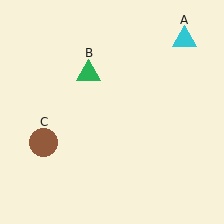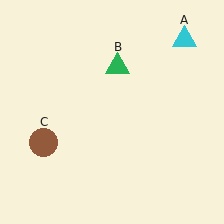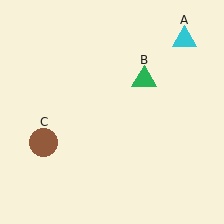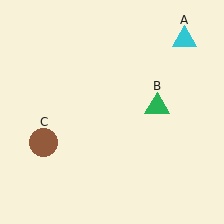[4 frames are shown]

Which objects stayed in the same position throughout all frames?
Cyan triangle (object A) and brown circle (object C) remained stationary.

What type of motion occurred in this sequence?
The green triangle (object B) rotated clockwise around the center of the scene.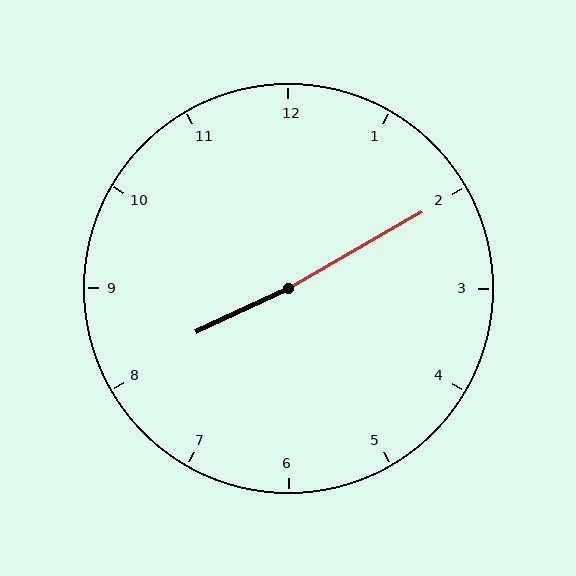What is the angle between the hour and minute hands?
Approximately 175 degrees.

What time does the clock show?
8:10.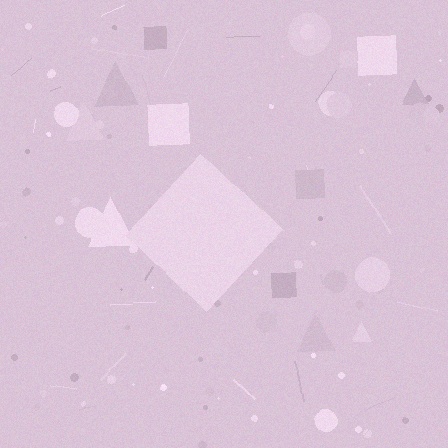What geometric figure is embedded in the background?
A diamond is embedded in the background.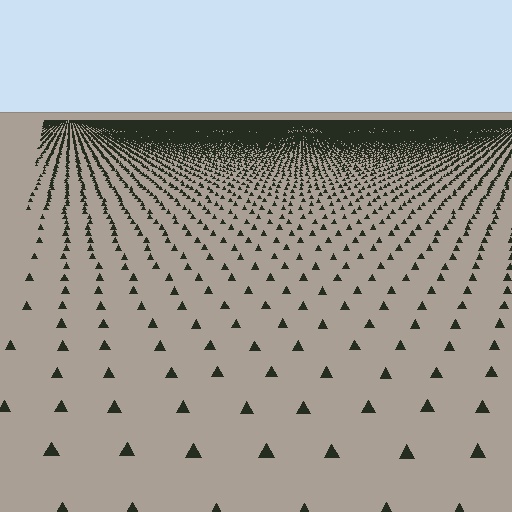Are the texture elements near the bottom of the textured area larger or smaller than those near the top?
Larger. Near the bottom, elements are closer to the viewer and appear at a bigger on-screen size.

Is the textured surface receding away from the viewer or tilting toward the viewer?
The surface is receding away from the viewer. Texture elements get smaller and denser toward the top.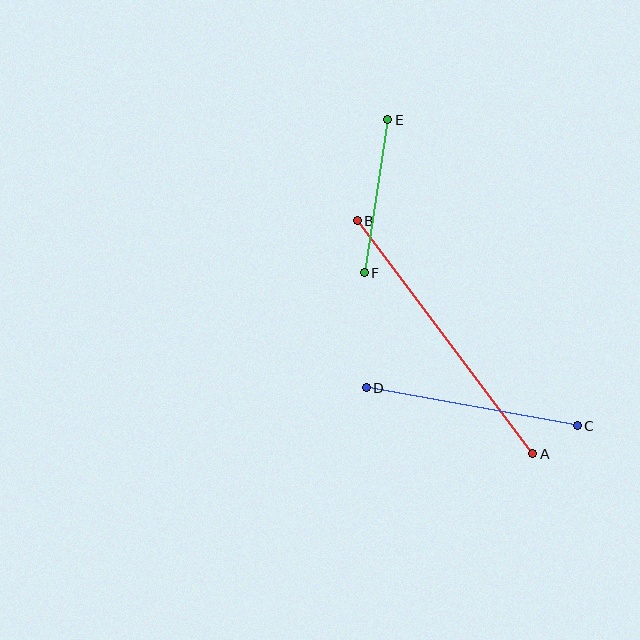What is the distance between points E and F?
The distance is approximately 154 pixels.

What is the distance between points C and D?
The distance is approximately 214 pixels.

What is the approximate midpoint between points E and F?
The midpoint is at approximately (376, 196) pixels.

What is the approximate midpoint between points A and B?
The midpoint is at approximately (445, 337) pixels.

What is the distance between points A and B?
The distance is approximately 292 pixels.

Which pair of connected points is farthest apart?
Points A and B are farthest apart.